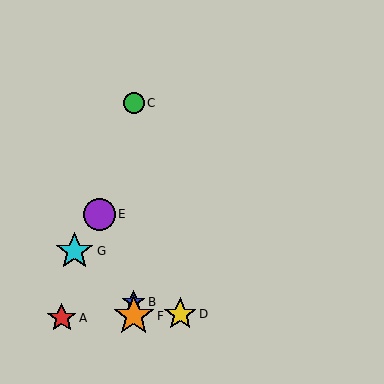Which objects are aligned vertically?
Objects B, C, F are aligned vertically.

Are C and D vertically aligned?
No, C is at x≈134 and D is at x≈180.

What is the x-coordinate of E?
Object E is at x≈99.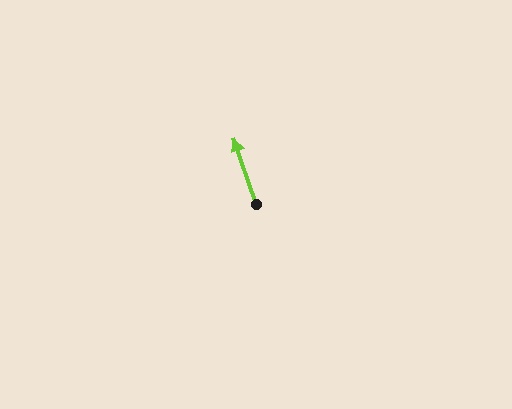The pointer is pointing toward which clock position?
Roughly 11 o'clock.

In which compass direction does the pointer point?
North.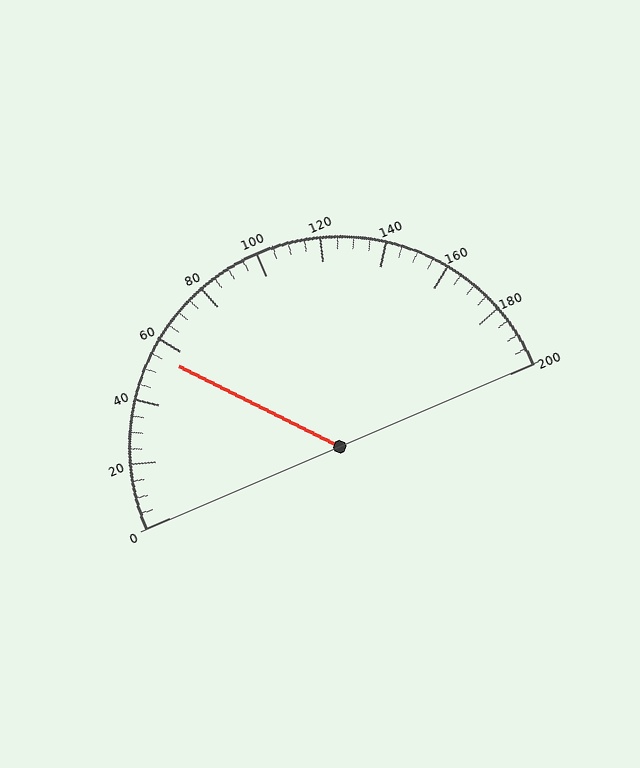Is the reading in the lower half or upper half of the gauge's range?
The reading is in the lower half of the range (0 to 200).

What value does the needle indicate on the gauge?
The needle indicates approximately 55.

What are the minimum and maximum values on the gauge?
The gauge ranges from 0 to 200.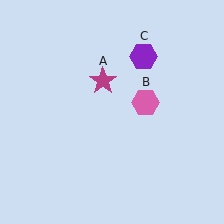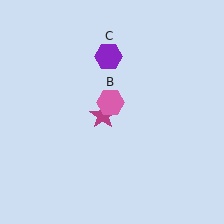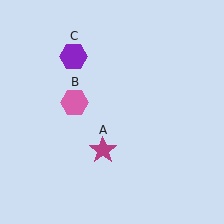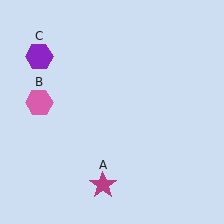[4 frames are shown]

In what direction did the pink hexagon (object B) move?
The pink hexagon (object B) moved left.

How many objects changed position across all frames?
3 objects changed position: magenta star (object A), pink hexagon (object B), purple hexagon (object C).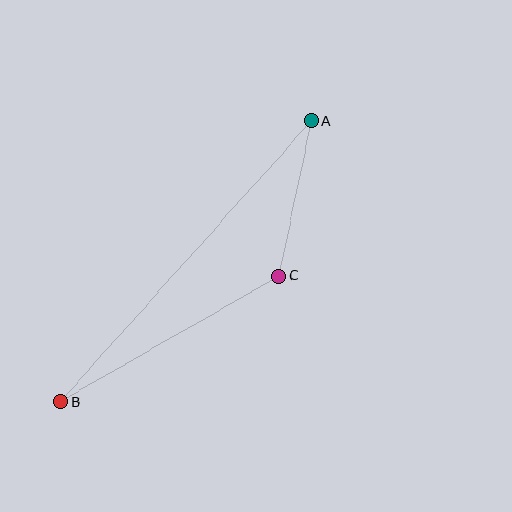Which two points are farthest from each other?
Points A and B are farthest from each other.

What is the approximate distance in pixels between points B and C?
The distance between B and C is approximately 252 pixels.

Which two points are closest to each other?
Points A and C are closest to each other.